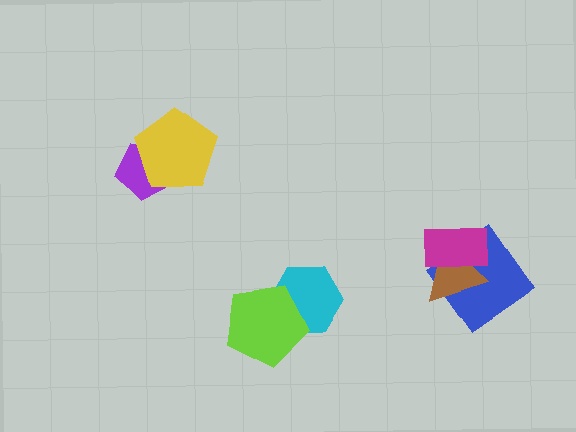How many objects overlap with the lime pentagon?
1 object overlaps with the lime pentagon.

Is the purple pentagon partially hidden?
Yes, it is partially covered by another shape.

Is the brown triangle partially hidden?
Yes, it is partially covered by another shape.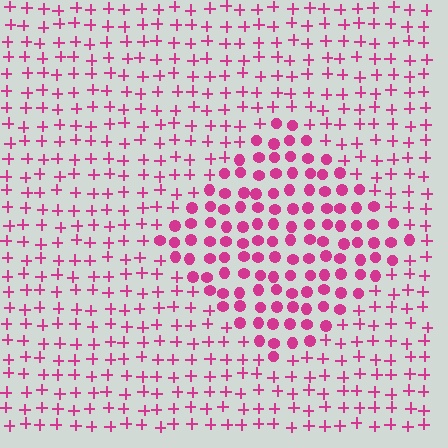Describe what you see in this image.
The image is filled with small magenta elements arranged in a uniform grid. A diamond-shaped region contains circles, while the surrounding area contains plus signs. The boundary is defined purely by the change in element shape.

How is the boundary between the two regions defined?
The boundary is defined by a change in element shape: circles inside vs. plus signs outside. All elements share the same color and spacing.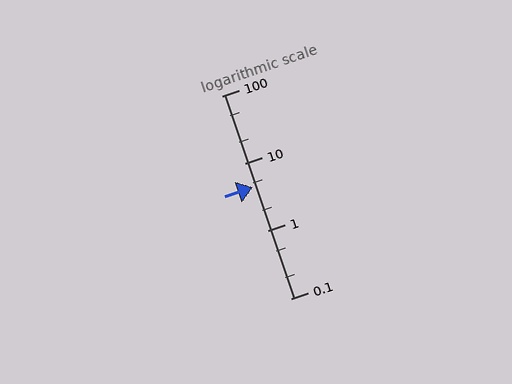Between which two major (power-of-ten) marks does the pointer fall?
The pointer is between 1 and 10.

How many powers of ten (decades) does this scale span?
The scale spans 3 decades, from 0.1 to 100.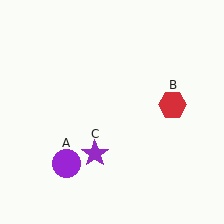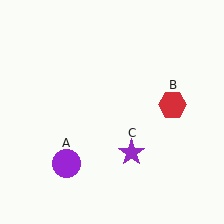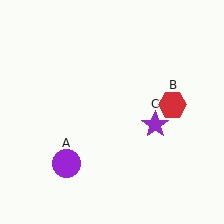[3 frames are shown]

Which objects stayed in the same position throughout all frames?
Purple circle (object A) and red hexagon (object B) remained stationary.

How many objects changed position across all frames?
1 object changed position: purple star (object C).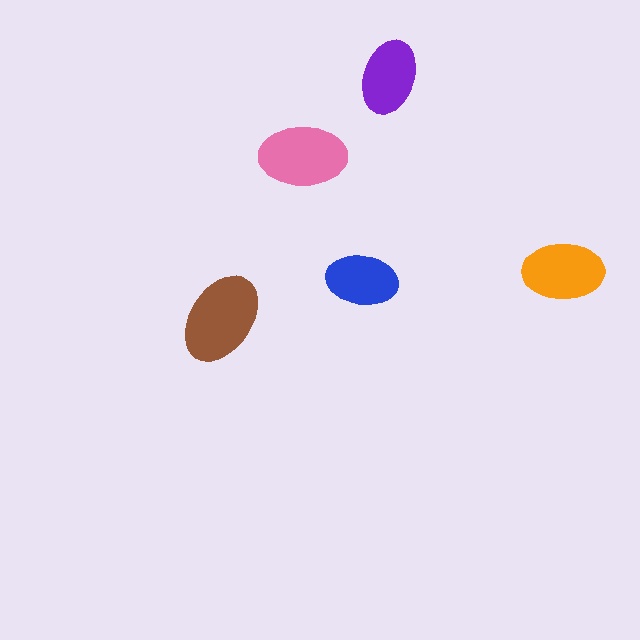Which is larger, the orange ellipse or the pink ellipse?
The pink one.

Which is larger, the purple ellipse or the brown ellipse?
The brown one.